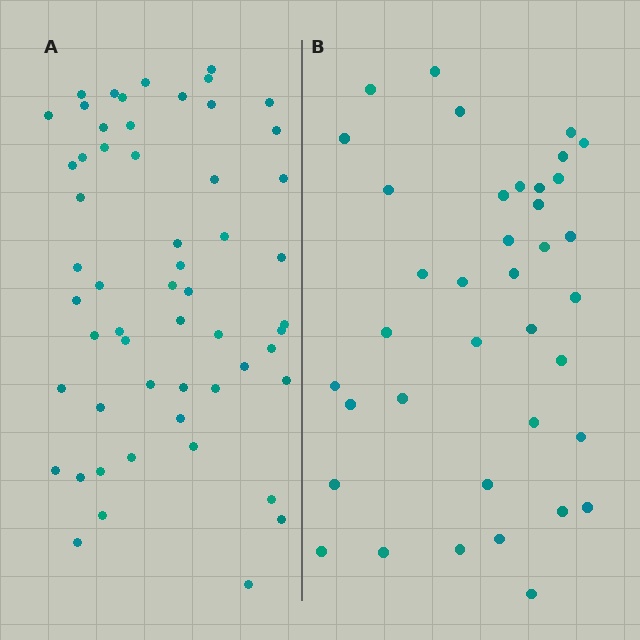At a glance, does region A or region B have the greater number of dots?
Region A (the left region) has more dots.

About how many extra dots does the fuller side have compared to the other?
Region A has approximately 20 more dots than region B.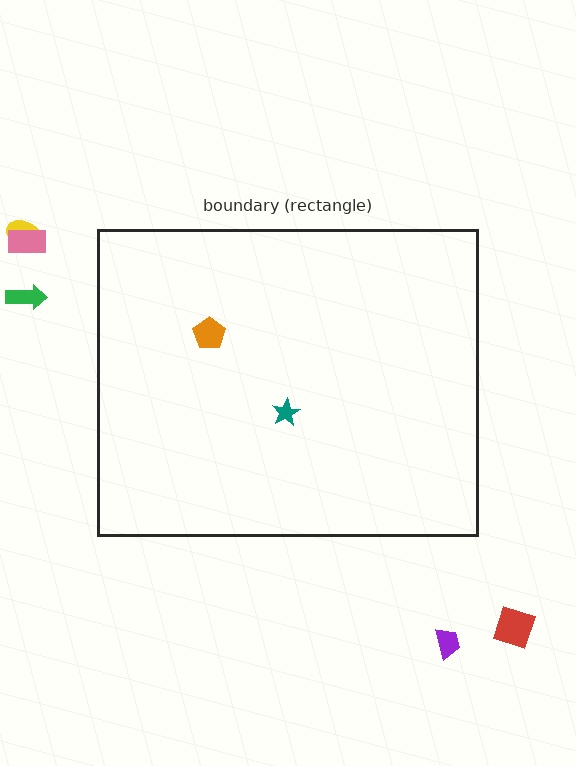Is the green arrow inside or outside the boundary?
Outside.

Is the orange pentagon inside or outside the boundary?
Inside.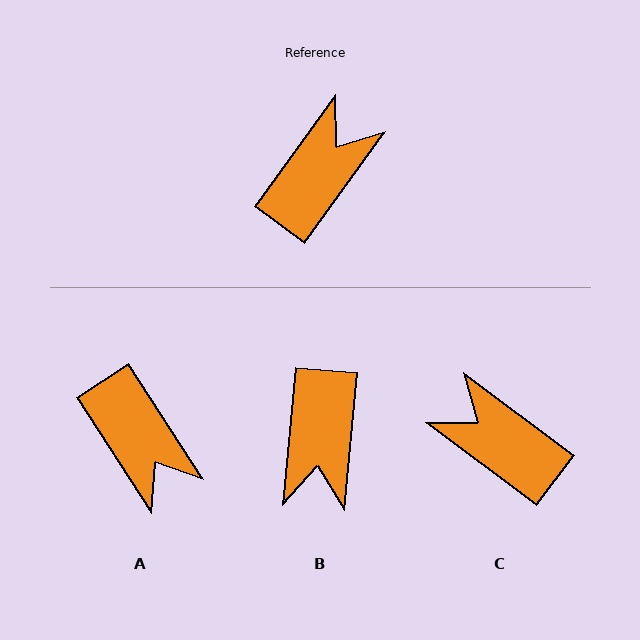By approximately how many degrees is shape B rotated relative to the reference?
Approximately 149 degrees clockwise.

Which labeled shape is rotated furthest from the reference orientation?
B, about 149 degrees away.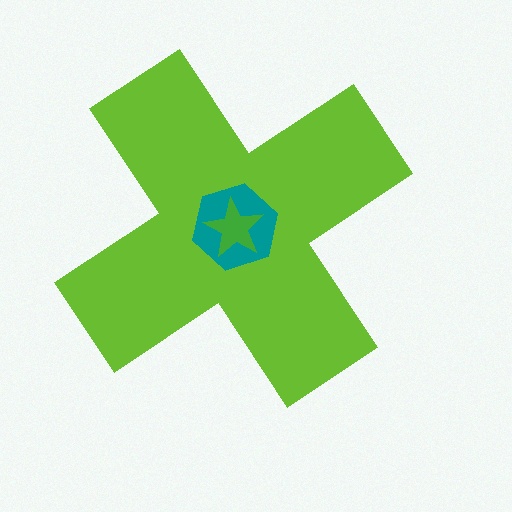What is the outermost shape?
The lime cross.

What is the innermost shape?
The green star.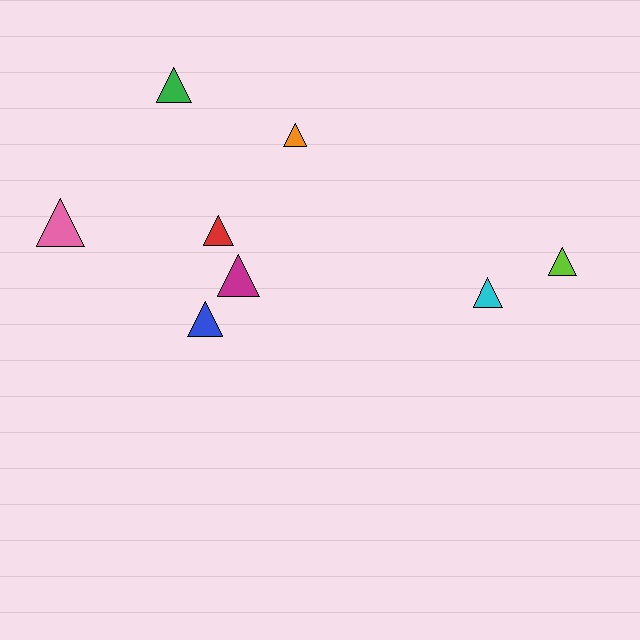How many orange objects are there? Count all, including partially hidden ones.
There is 1 orange object.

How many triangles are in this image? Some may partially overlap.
There are 8 triangles.